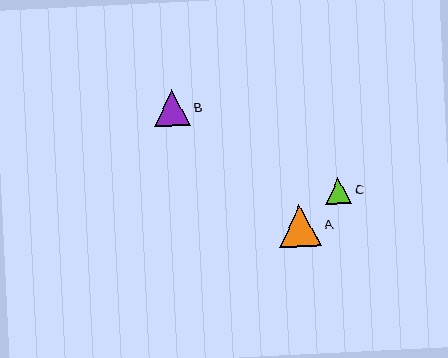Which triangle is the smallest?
Triangle C is the smallest with a size of approximately 26 pixels.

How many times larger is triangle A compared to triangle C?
Triangle A is approximately 1.6 times the size of triangle C.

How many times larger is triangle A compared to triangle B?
Triangle A is approximately 1.2 times the size of triangle B.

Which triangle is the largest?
Triangle A is the largest with a size of approximately 42 pixels.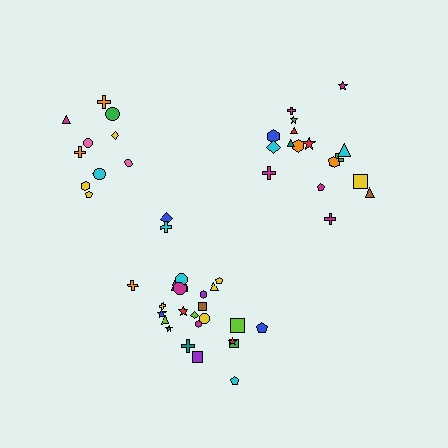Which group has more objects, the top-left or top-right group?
The top-right group.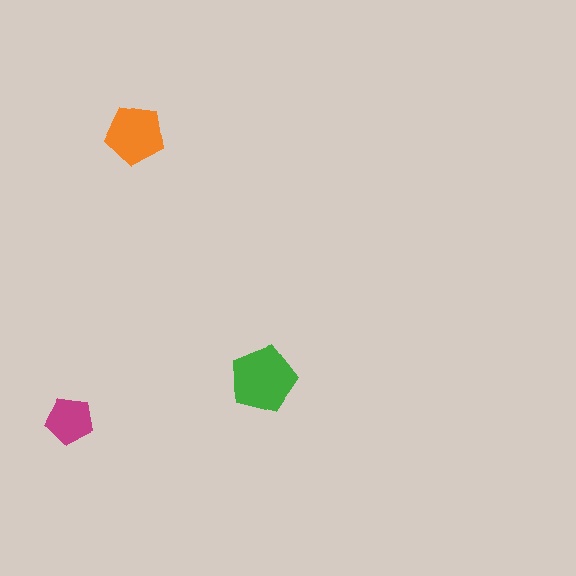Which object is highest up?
The orange pentagon is topmost.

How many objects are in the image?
There are 3 objects in the image.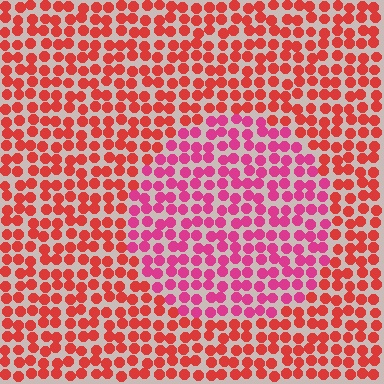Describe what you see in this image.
The image is filled with small red elements in a uniform arrangement. A circle-shaped region is visible where the elements are tinted to a slightly different hue, forming a subtle color boundary.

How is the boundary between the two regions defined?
The boundary is defined purely by a slight shift in hue (about 32 degrees). Spacing, size, and orientation are identical on both sides.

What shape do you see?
I see a circle.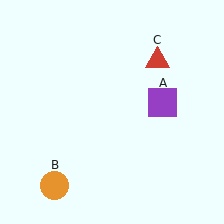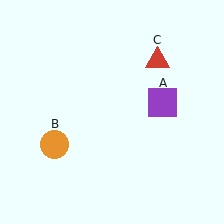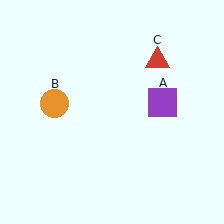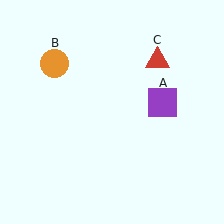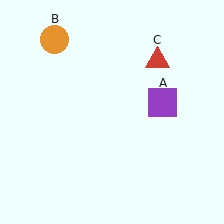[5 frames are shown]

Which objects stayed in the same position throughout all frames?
Purple square (object A) and red triangle (object C) remained stationary.